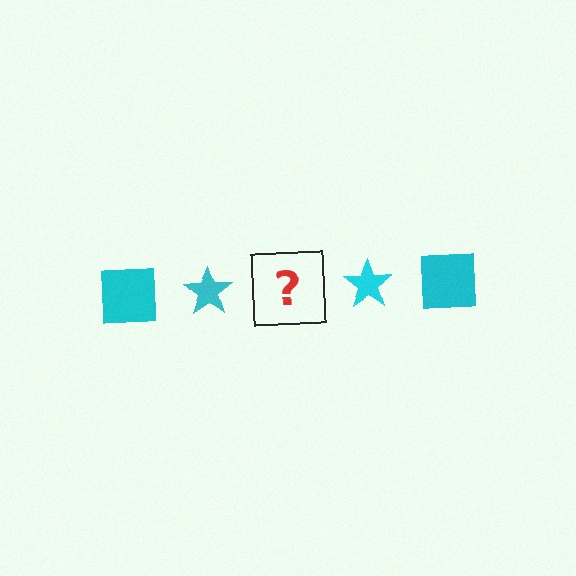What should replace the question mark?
The question mark should be replaced with a cyan square.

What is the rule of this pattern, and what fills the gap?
The rule is that the pattern cycles through square, star shapes in cyan. The gap should be filled with a cyan square.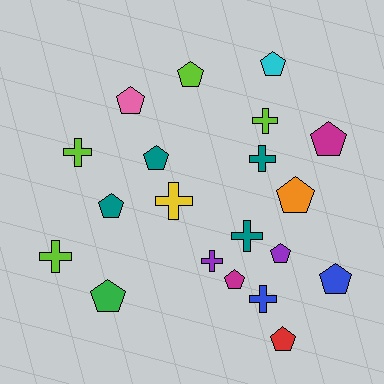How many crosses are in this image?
There are 8 crosses.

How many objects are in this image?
There are 20 objects.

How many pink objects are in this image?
There is 1 pink object.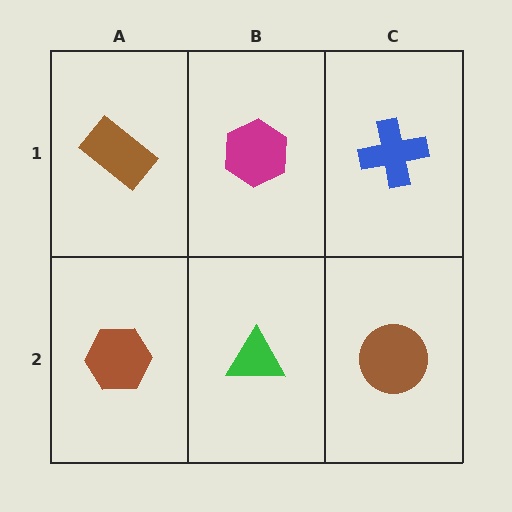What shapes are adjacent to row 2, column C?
A blue cross (row 1, column C), a green triangle (row 2, column B).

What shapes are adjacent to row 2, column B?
A magenta hexagon (row 1, column B), a brown hexagon (row 2, column A), a brown circle (row 2, column C).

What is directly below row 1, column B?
A green triangle.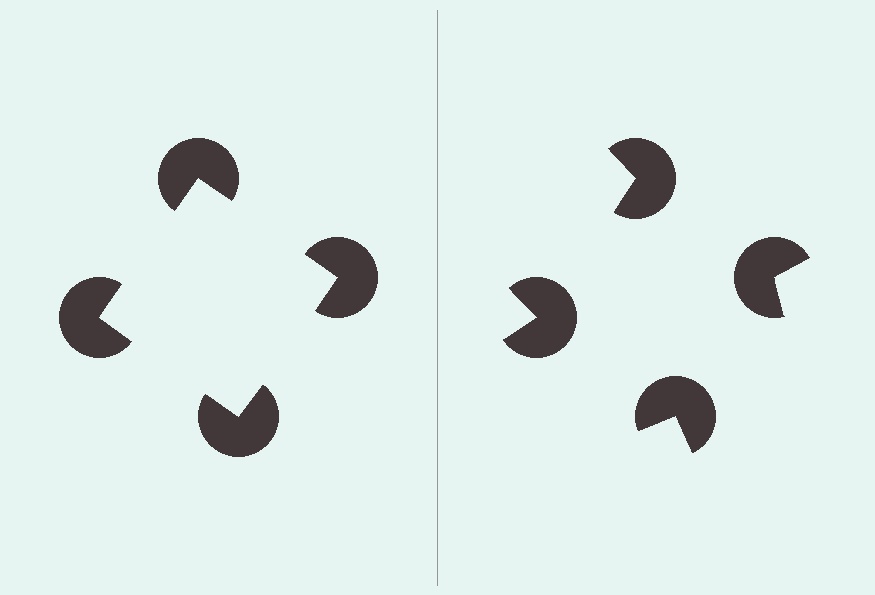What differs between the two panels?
The pac-man discs are positioned identically on both sides; only the wedge orientations differ. On the left they align to a square; on the right they are misaligned.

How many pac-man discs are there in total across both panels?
8 — 4 on each side.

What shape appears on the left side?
An illusory square.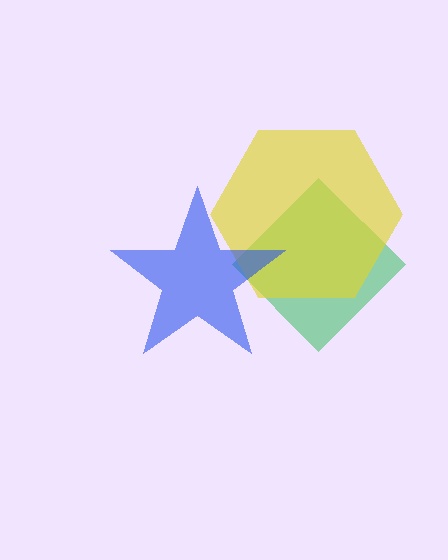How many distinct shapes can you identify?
There are 3 distinct shapes: a green diamond, a yellow hexagon, a blue star.